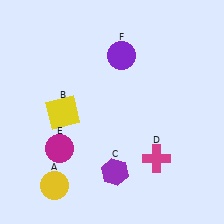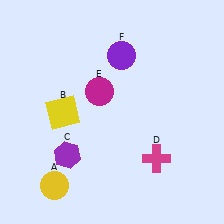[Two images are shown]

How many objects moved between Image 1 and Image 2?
2 objects moved between the two images.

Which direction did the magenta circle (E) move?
The magenta circle (E) moved up.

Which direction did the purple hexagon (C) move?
The purple hexagon (C) moved left.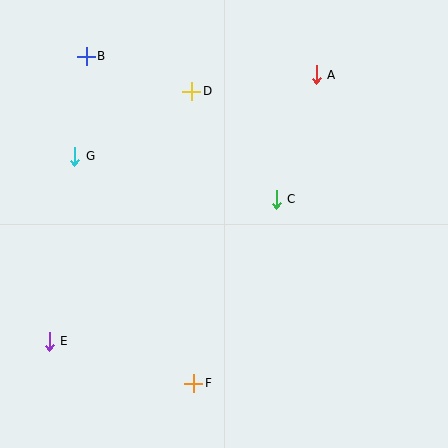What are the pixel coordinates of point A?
Point A is at (316, 75).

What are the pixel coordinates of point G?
Point G is at (75, 156).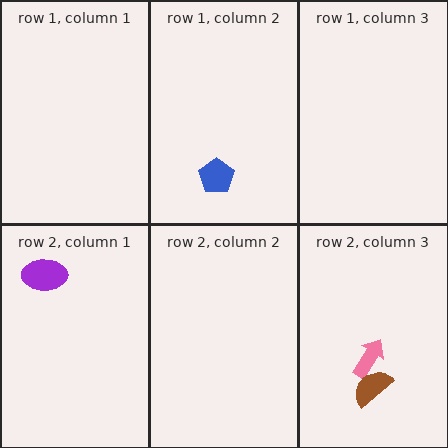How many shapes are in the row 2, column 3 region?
2.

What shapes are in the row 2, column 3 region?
The pink arrow, the brown semicircle.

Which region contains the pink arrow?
The row 2, column 3 region.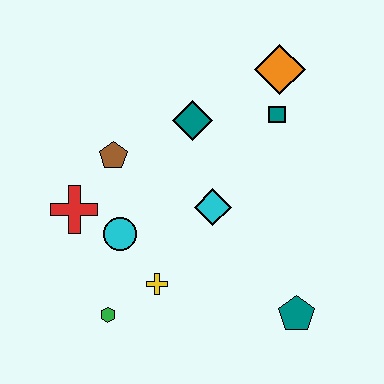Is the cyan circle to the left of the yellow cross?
Yes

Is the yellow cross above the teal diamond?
No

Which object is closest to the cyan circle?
The red cross is closest to the cyan circle.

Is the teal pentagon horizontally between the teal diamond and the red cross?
No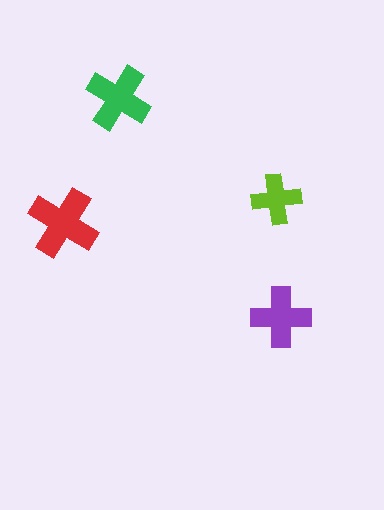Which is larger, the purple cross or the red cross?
The red one.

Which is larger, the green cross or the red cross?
The red one.